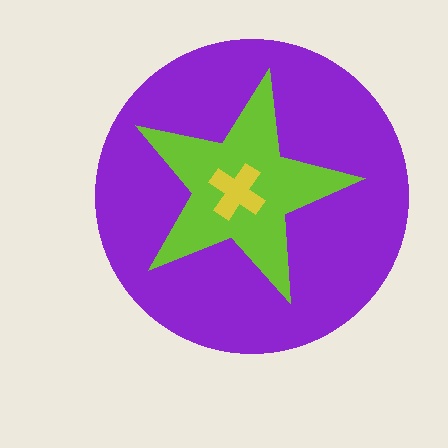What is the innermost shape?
The yellow cross.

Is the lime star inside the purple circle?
Yes.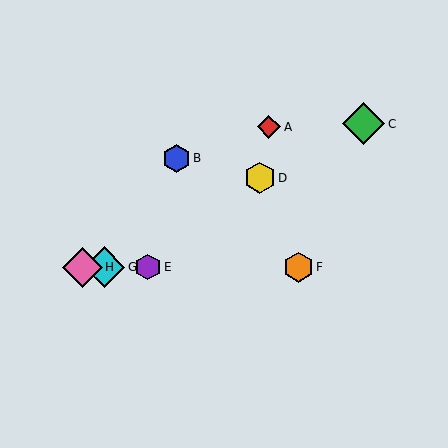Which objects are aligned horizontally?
Objects E, F, G, H are aligned horizontally.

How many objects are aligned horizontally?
4 objects (E, F, G, H) are aligned horizontally.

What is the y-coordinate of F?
Object F is at y≈267.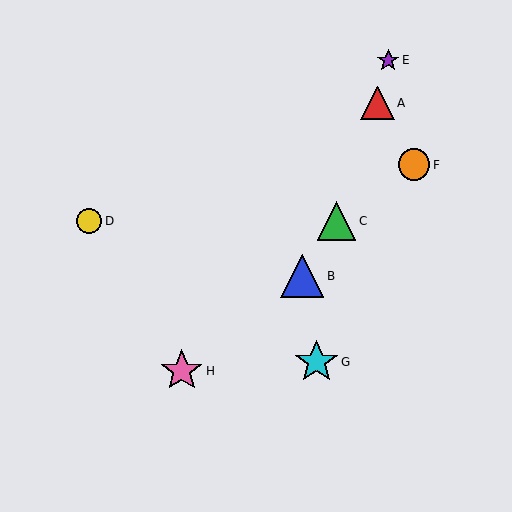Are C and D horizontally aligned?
Yes, both are at y≈221.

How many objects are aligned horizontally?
2 objects (C, D) are aligned horizontally.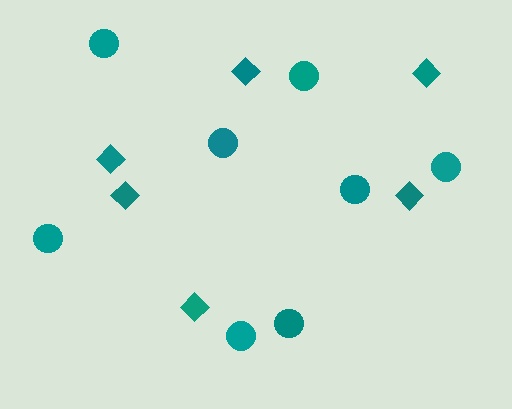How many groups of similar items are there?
There are 2 groups: one group of diamonds (6) and one group of circles (8).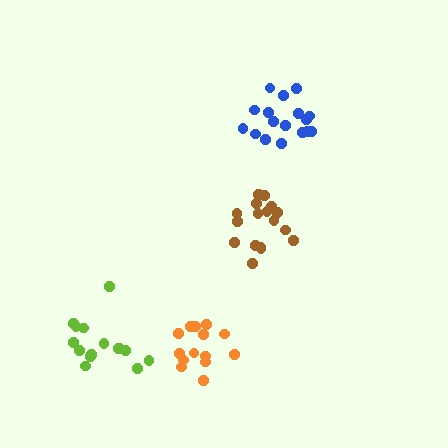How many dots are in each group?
Group 1: 15 dots, Group 2: 17 dots, Group 3: 18 dots, Group 4: 14 dots (64 total).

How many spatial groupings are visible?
There are 4 spatial groupings.